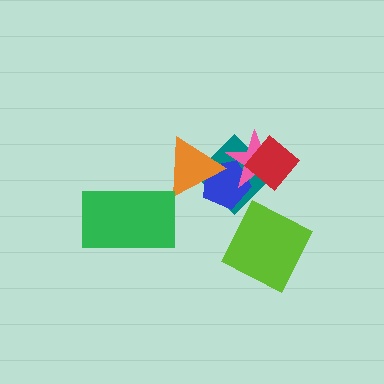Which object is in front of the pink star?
The red diamond is in front of the pink star.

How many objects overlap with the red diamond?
2 objects overlap with the red diamond.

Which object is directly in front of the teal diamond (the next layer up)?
The blue pentagon is directly in front of the teal diamond.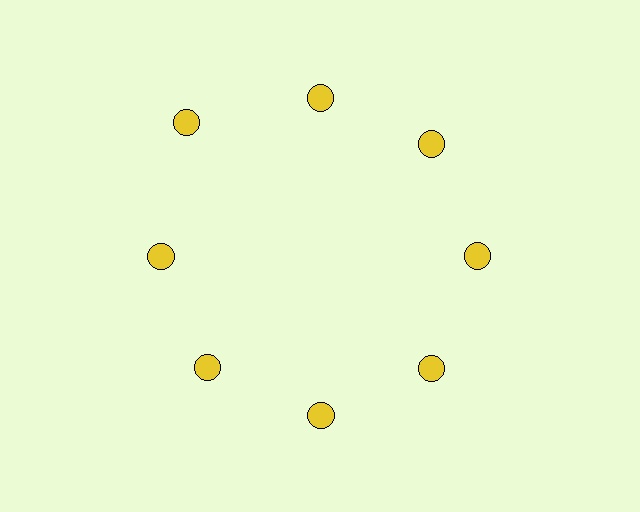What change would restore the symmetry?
The symmetry would be restored by moving it inward, back onto the ring so that all 8 circles sit at equal angles and equal distance from the center.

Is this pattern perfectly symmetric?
No. The 8 yellow circles are arranged in a ring, but one element near the 10 o'clock position is pushed outward from the center, breaking the 8-fold rotational symmetry.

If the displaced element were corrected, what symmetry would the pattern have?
It would have 8-fold rotational symmetry — the pattern would map onto itself every 45 degrees.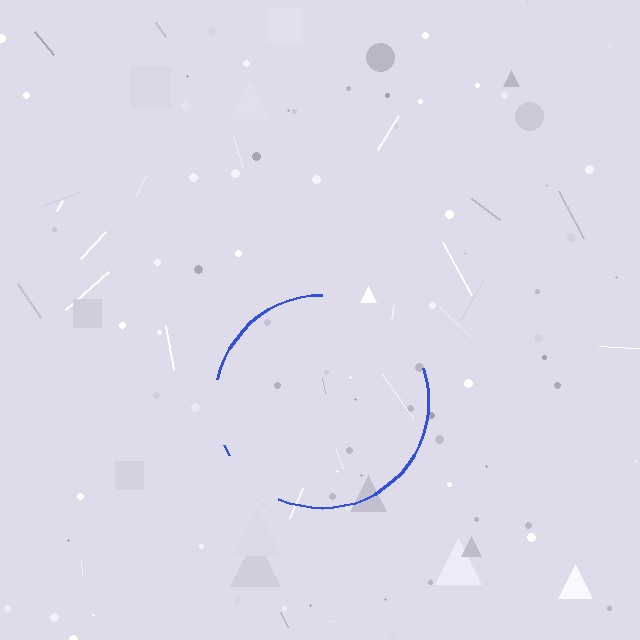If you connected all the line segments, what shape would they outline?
They would outline a circle.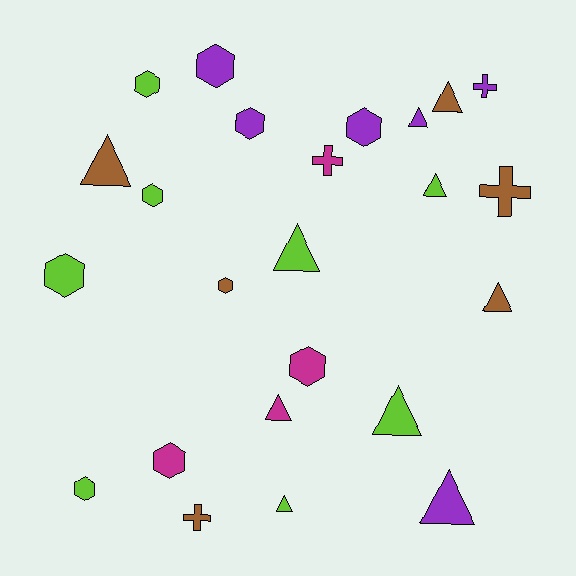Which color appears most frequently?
Lime, with 8 objects.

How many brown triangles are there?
There are 3 brown triangles.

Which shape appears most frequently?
Triangle, with 10 objects.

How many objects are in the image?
There are 24 objects.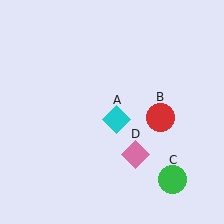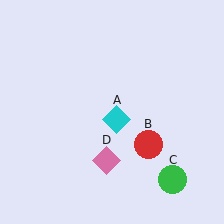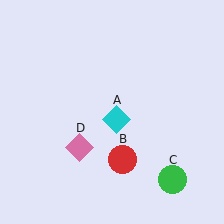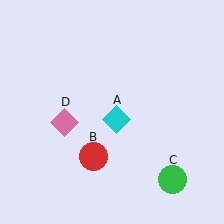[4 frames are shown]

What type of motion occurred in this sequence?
The red circle (object B), pink diamond (object D) rotated clockwise around the center of the scene.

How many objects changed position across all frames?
2 objects changed position: red circle (object B), pink diamond (object D).